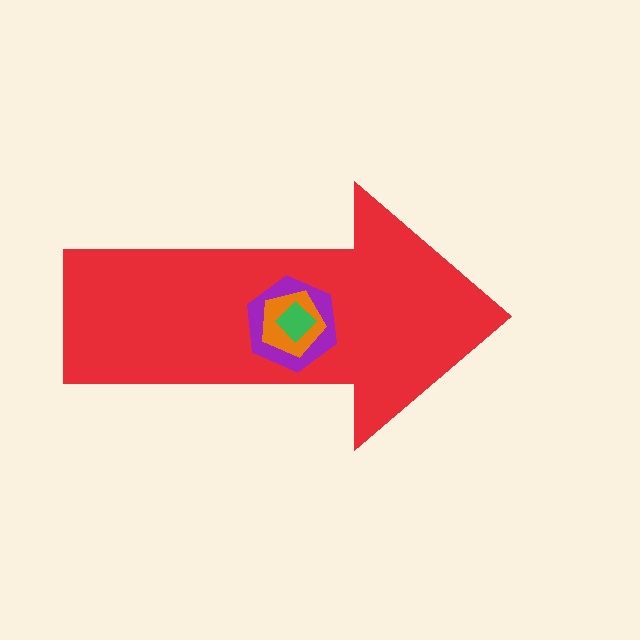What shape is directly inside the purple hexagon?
The orange pentagon.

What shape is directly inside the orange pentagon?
The green diamond.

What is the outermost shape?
The red arrow.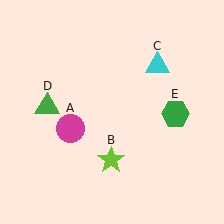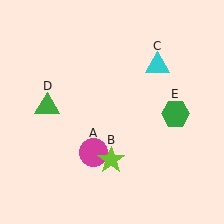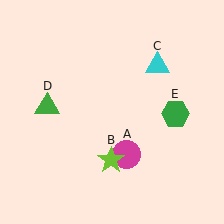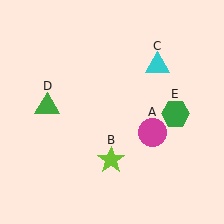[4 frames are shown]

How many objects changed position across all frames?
1 object changed position: magenta circle (object A).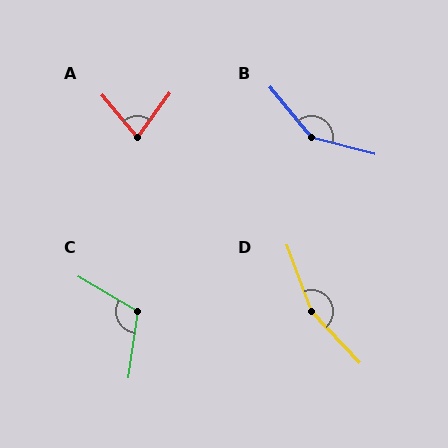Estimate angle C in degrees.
Approximately 112 degrees.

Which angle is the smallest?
A, at approximately 76 degrees.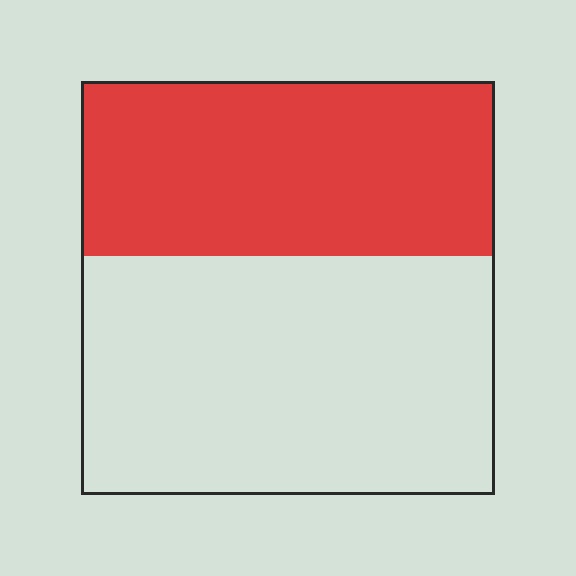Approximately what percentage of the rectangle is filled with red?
Approximately 40%.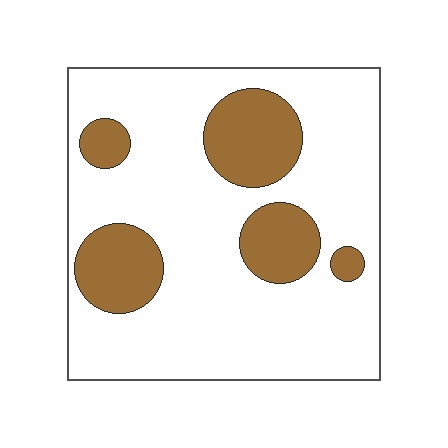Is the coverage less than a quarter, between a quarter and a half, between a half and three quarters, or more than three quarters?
Less than a quarter.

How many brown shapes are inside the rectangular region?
5.